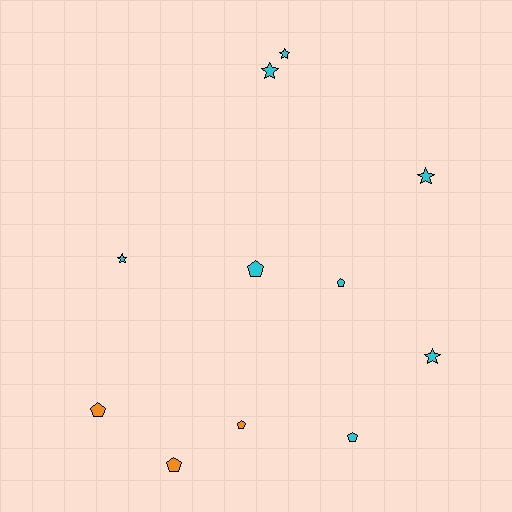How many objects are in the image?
There are 11 objects.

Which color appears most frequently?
Cyan, with 8 objects.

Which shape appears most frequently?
Pentagon, with 6 objects.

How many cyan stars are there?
There are 5 cyan stars.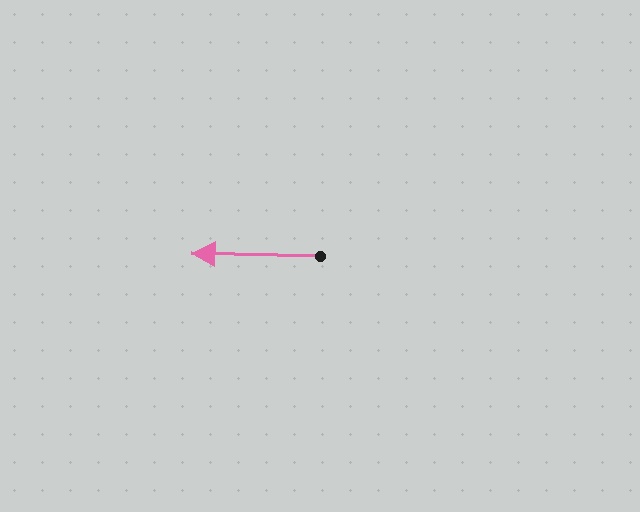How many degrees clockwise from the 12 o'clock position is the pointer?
Approximately 271 degrees.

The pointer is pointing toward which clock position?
Roughly 9 o'clock.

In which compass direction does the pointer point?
West.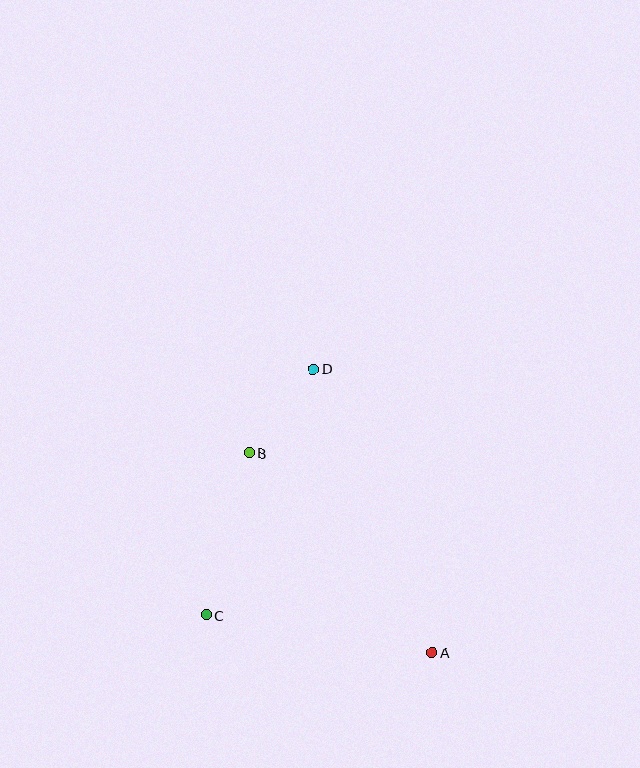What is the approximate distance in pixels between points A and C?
The distance between A and C is approximately 229 pixels.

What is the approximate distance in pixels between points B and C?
The distance between B and C is approximately 168 pixels.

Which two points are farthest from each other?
Points A and D are farthest from each other.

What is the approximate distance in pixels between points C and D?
The distance between C and D is approximately 268 pixels.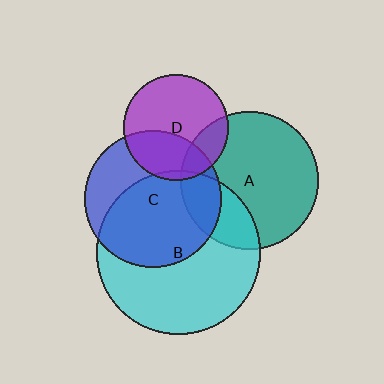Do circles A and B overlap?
Yes.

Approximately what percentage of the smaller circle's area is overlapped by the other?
Approximately 25%.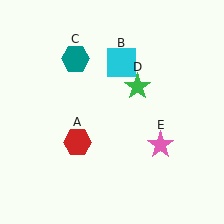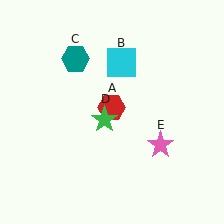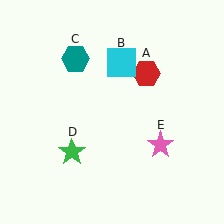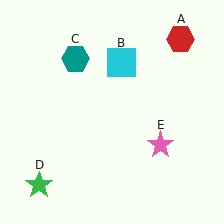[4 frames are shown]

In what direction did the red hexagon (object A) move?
The red hexagon (object A) moved up and to the right.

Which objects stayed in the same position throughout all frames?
Cyan square (object B) and teal hexagon (object C) and pink star (object E) remained stationary.